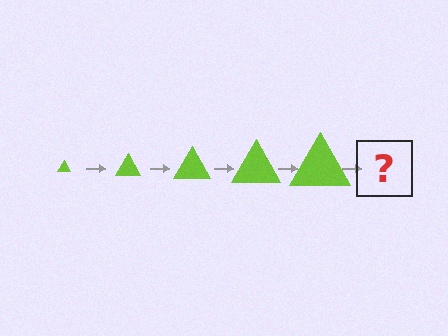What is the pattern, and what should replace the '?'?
The pattern is that the triangle gets progressively larger each step. The '?' should be a lime triangle, larger than the previous one.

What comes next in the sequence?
The next element should be a lime triangle, larger than the previous one.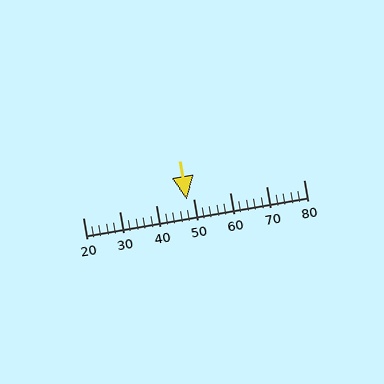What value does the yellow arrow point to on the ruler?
The yellow arrow points to approximately 48.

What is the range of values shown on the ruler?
The ruler shows values from 20 to 80.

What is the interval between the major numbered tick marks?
The major tick marks are spaced 10 units apart.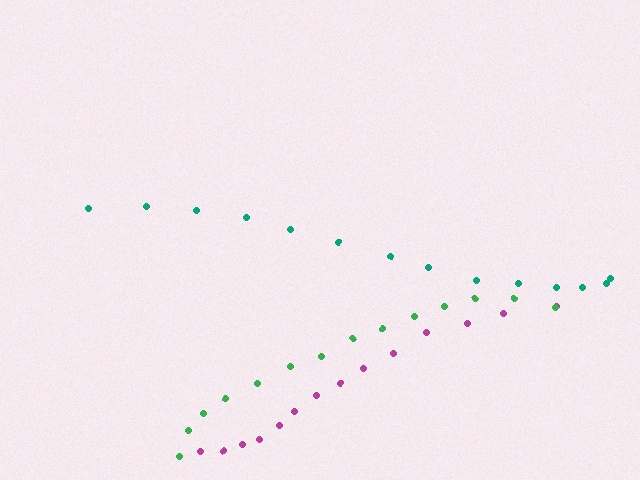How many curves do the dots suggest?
There are 3 distinct paths.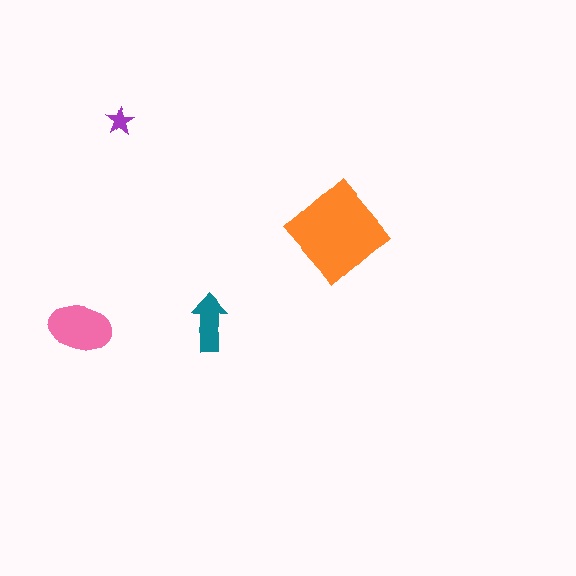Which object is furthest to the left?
The pink ellipse is leftmost.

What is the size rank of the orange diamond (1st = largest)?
1st.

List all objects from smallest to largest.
The purple star, the teal arrow, the pink ellipse, the orange diamond.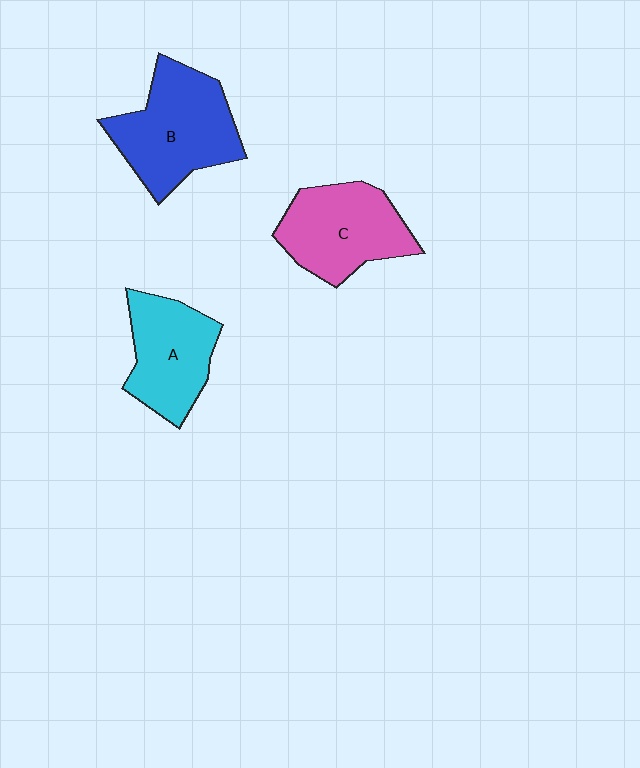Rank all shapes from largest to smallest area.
From largest to smallest: B (blue), C (pink), A (cyan).